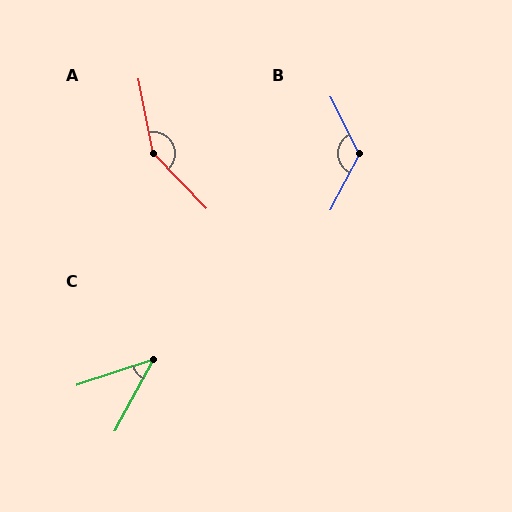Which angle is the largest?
A, at approximately 147 degrees.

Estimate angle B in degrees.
Approximately 125 degrees.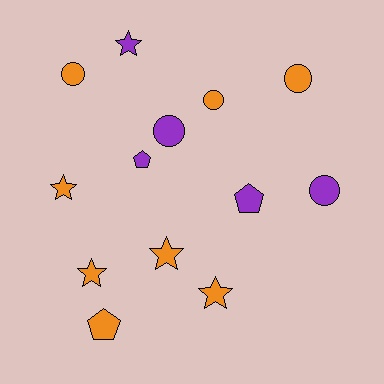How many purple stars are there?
There is 1 purple star.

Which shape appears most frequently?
Circle, with 5 objects.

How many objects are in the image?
There are 13 objects.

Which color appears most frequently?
Orange, with 8 objects.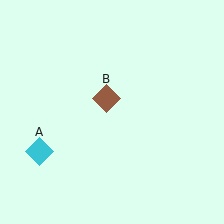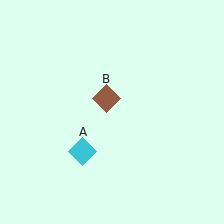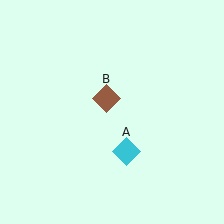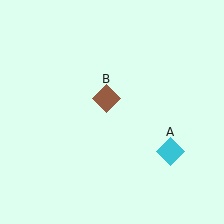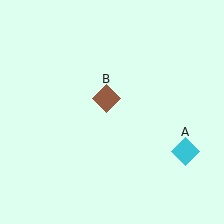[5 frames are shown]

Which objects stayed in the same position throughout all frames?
Brown diamond (object B) remained stationary.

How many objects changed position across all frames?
1 object changed position: cyan diamond (object A).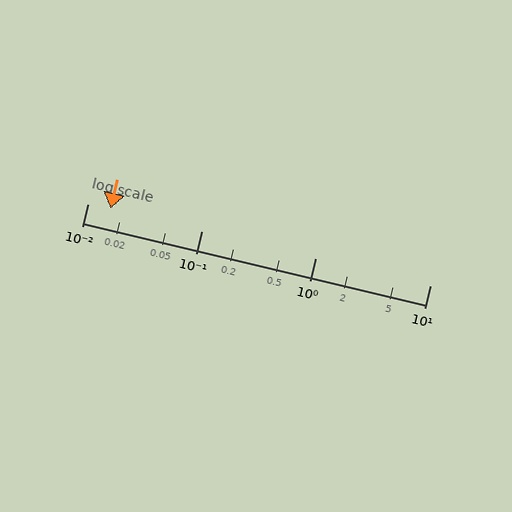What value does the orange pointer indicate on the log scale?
The pointer indicates approximately 0.016.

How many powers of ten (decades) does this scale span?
The scale spans 3 decades, from 0.01 to 10.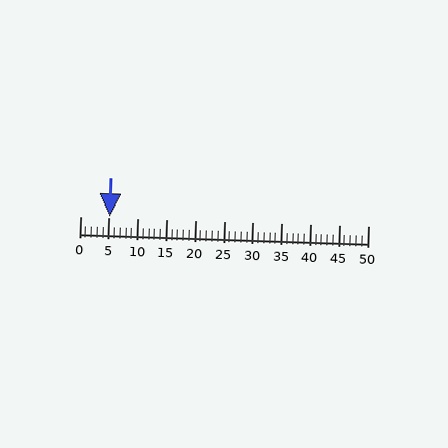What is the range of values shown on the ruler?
The ruler shows values from 0 to 50.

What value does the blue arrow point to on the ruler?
The blue arrow points to approximately 5.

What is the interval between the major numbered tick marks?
The major tick marks are spaced 5 units apart.